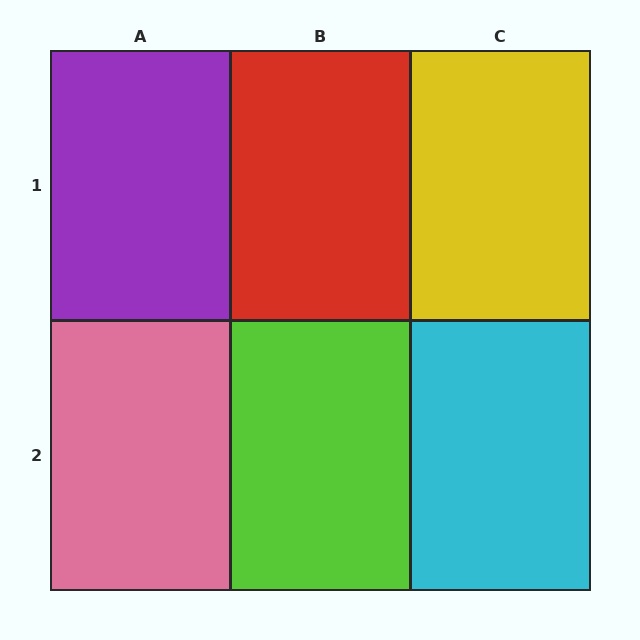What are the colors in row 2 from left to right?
Pink, lime, cyan.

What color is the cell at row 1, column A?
Purple.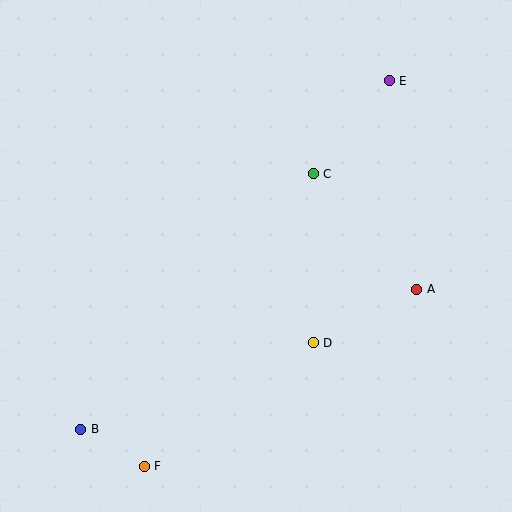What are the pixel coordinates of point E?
Point E is at (389, 81).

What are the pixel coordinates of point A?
Point A is at (417, 289).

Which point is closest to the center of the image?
Point C at (313, 174) is closest to the center.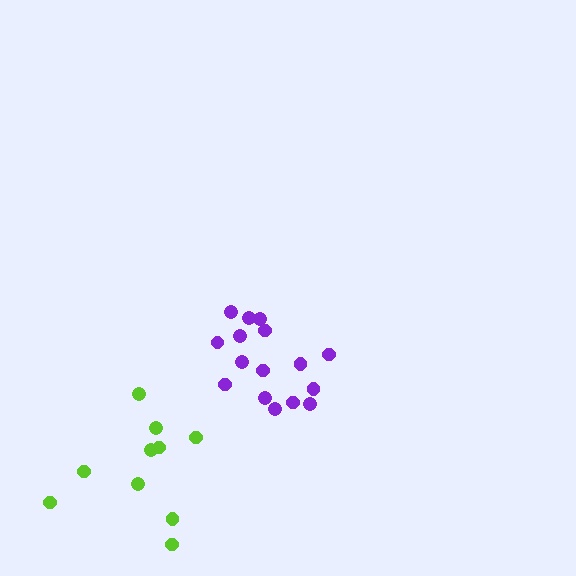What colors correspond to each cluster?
The clusters are colored: purple, lime.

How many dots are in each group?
Group 1: 16 dots, Group 2: 10 dots (26 total).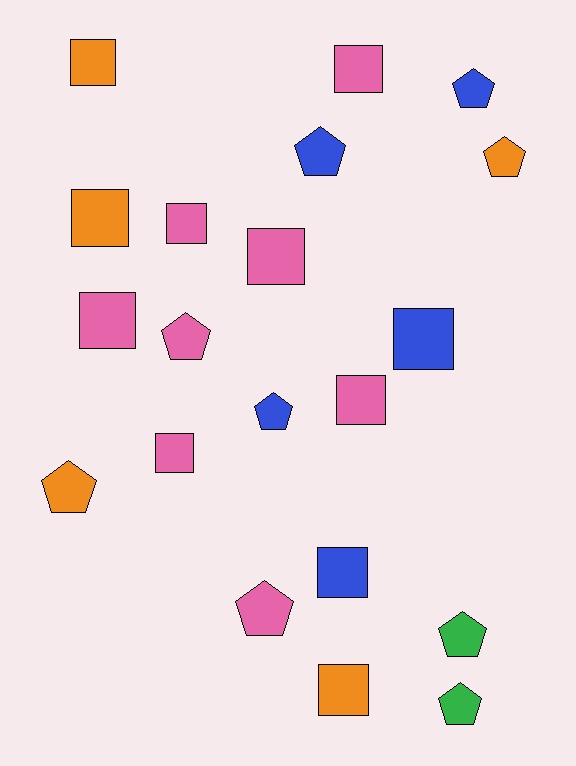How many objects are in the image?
There are 20 objects.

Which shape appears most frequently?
Square, with 11 objects.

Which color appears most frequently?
Pink, with 8 objects.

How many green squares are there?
There are no green squares.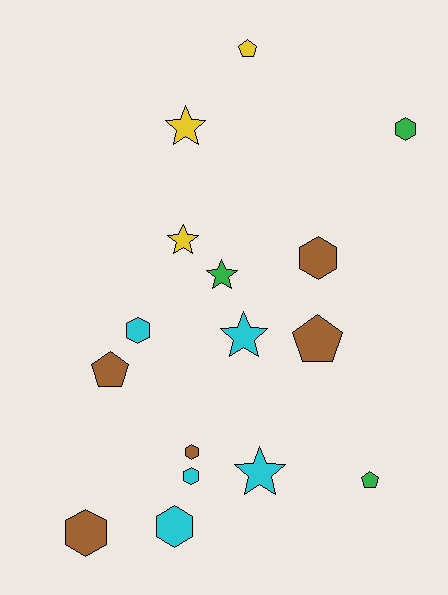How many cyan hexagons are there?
There are 3 cyan hexagons.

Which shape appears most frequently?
Hexagon, with 7 objects.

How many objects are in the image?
There are 16 objects.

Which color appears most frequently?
Cyan, with 5 objects.